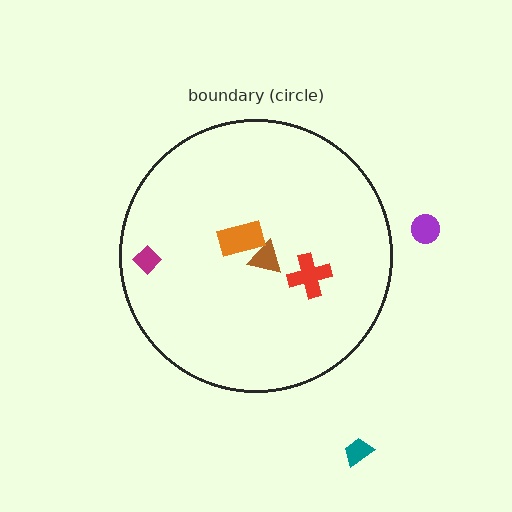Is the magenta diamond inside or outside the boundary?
Inside.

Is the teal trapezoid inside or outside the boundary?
Outside.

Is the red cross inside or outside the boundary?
Inside.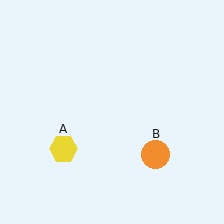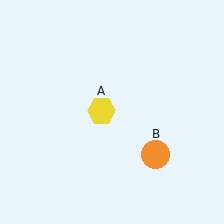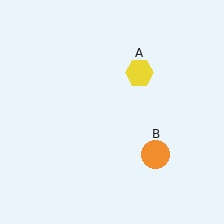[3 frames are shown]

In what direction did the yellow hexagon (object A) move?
The yellow hexagon (object A) moved up and to the right.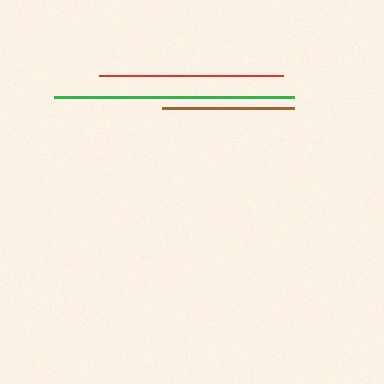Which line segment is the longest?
The green line is the longest at approximately 240 pixels.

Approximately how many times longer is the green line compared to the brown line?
The green line is approximately 1.8 times the length of the brown line.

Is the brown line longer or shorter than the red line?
The red line is longer than the brown line.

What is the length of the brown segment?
The brown segment is approximately 132 pixels long.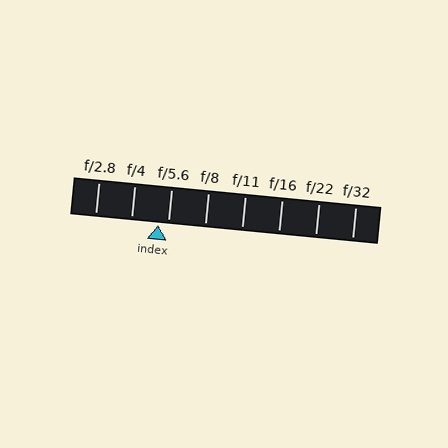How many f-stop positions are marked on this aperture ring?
There are 8 f-stop positions marked.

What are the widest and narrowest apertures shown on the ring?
The widest aperture shown is f/2.8 and the narrowest is f/32.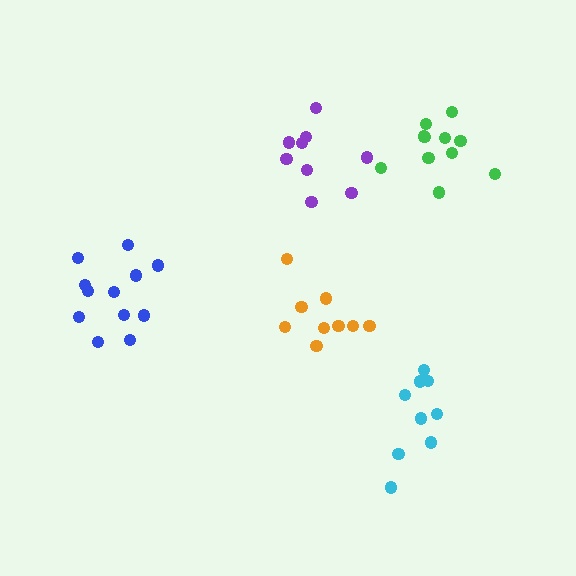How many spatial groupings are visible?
There are 5 spatial groupings.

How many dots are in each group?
Group 1: 9 dots, Group 2: 12 dots, Group 3: 11 dots, Group 4: 9 dots, Group 5: 9 dots (50 total).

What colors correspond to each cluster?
The clusters are colored: orange, blue, green, cyan, purple.